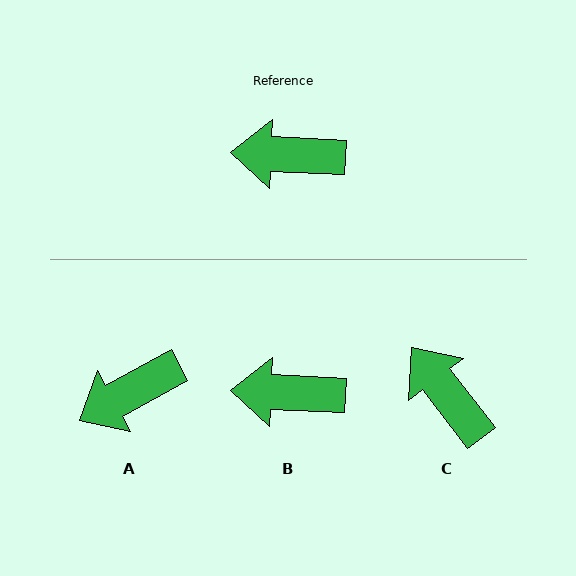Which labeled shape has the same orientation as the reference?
B.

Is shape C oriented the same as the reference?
No, it is off by about 50 degrees.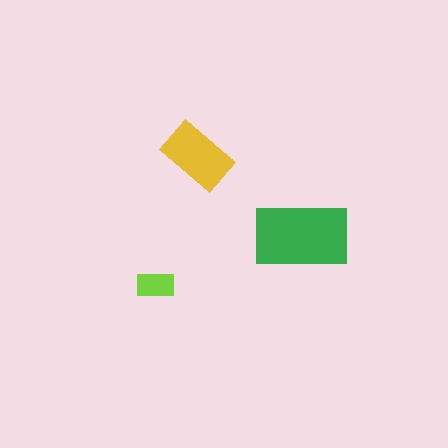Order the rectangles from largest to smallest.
the green one, the yellow one, the lime one.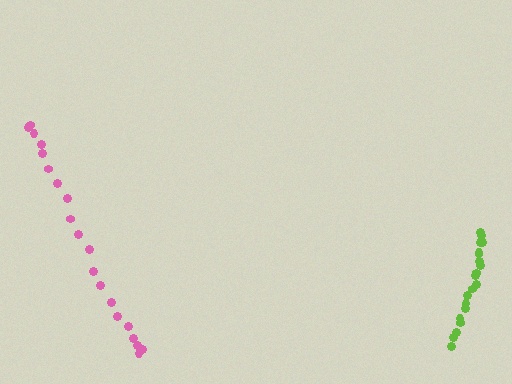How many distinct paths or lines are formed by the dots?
There are 2 distinct paths.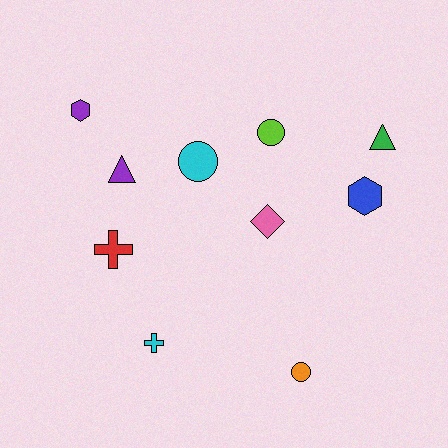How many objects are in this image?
There are 10 objects.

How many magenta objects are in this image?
There are no magenta objects.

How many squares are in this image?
There are no squares.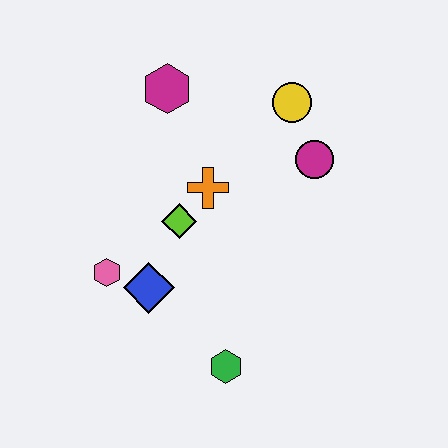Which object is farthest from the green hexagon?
The magenta hexagon is farthest from the green hexagon.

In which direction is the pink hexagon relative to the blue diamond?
The pink hexagon is to the left of the blue diamond.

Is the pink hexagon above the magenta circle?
No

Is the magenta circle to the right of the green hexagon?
Yes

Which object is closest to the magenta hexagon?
The orange cross is closest to the magenta hexagon.